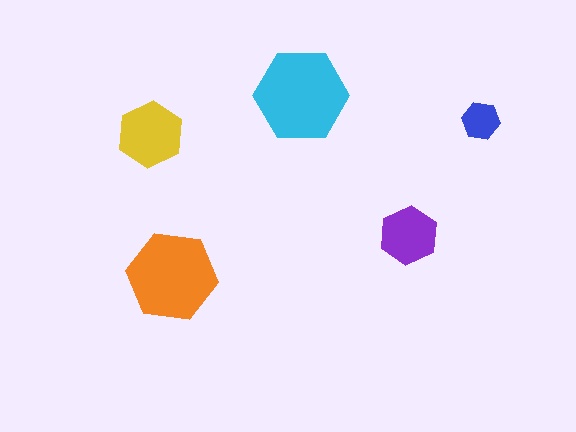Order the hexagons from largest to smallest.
the cyan one, the orange one, the yellow one, the purple one, the blue one.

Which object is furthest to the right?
The blue hexagon is rightmost.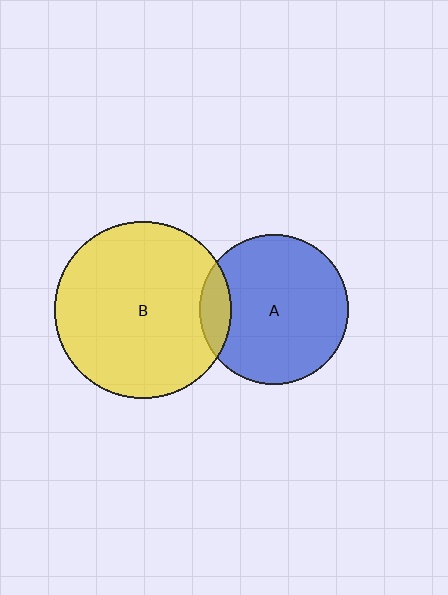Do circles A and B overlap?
Yes.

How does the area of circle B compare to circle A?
Approximately 1.4 times.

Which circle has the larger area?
Circle B (yellow).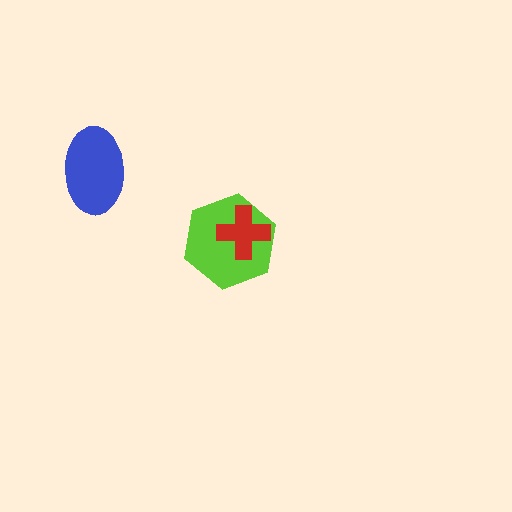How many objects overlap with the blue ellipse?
0 objects overlap with the blue ellipse.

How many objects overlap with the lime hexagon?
1 object overlaps with the lime hexagon.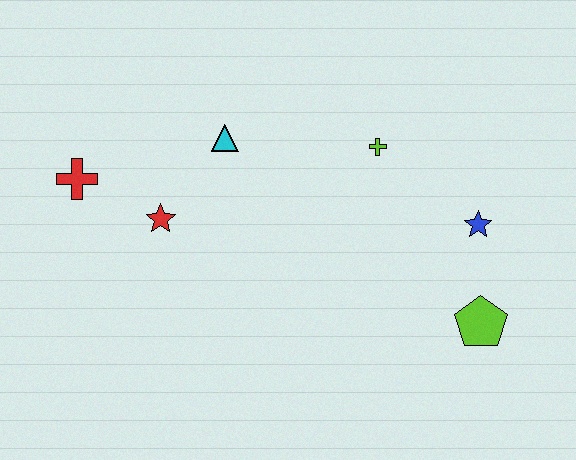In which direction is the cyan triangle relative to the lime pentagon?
The cyan triangle is to the left of the lime pentagon.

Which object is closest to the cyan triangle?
The red star is closest to the cyan triangle.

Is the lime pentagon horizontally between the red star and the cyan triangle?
No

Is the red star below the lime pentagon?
No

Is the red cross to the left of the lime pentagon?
Yes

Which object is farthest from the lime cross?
The red cross is farthest from the lime cross.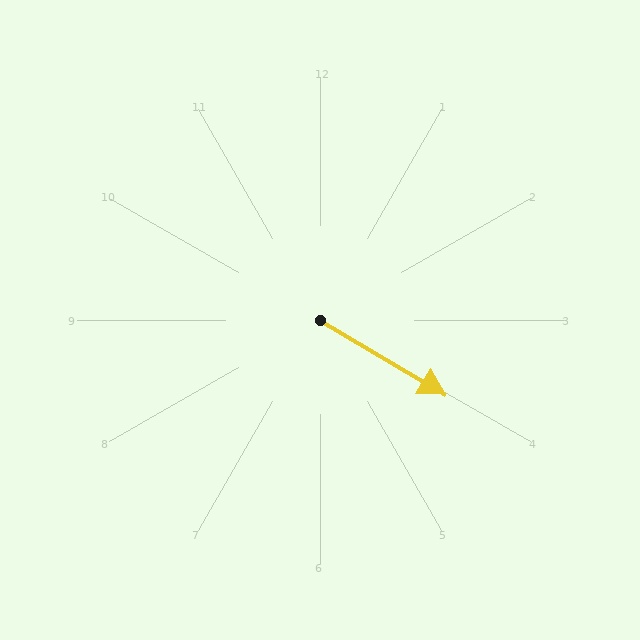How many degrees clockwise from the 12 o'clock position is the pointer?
Approximately 121 degrees.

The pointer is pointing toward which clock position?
Roughly 4 o'clock.